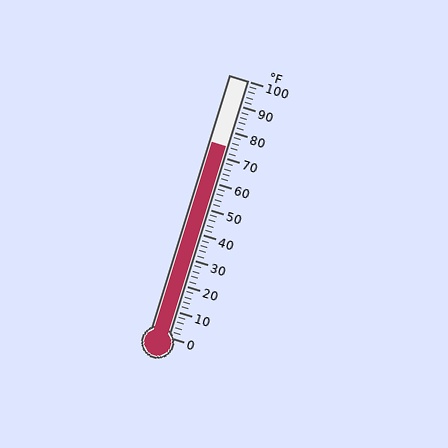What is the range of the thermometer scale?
The thermometer scale ranges from 0°F to 100°F.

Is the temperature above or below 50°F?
The temperature is above 50°F.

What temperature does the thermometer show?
The thermometer shows approximately 74°F.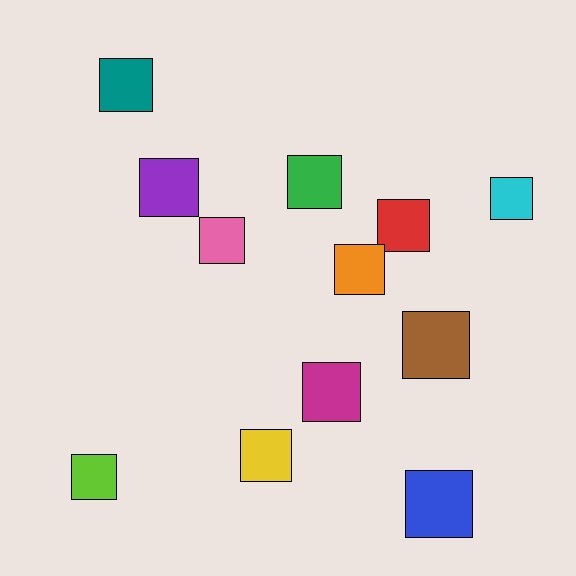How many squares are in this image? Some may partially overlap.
There are 12 squares.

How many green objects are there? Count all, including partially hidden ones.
There is 1 green object.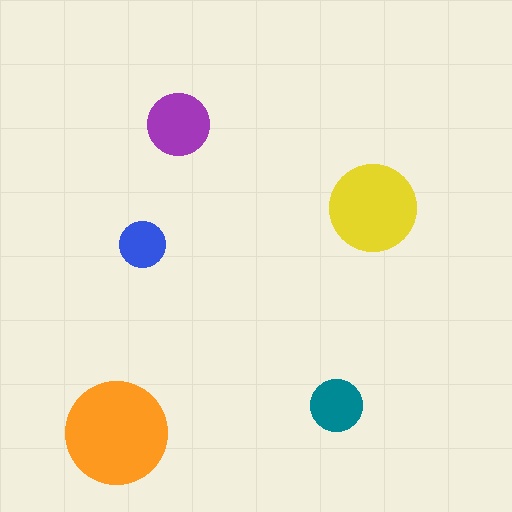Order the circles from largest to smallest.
the orange one, the yellow one, the purple one, the teal one, the blue one.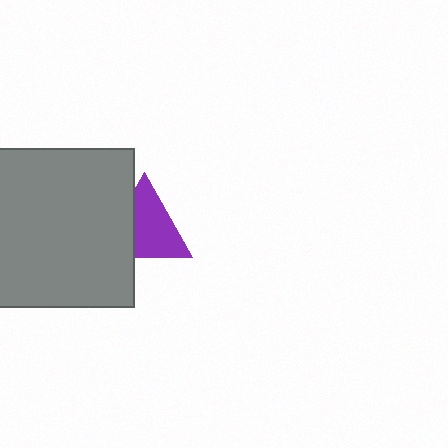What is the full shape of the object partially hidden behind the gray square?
The partially hidden object is a purple triangle.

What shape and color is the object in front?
The object in front is a gray square.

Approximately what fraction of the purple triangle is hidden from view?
Roughly 34% of the purple triangle is hidden behind the gray square.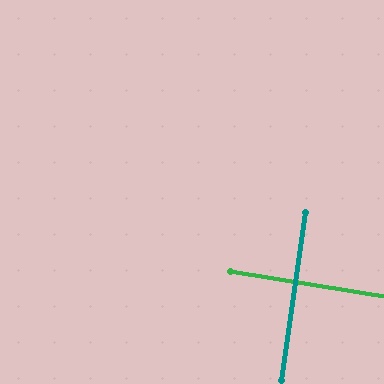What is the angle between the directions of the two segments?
Approximately 89 degrees.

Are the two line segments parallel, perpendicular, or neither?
Perpendicular — they meet at approximately 89°.